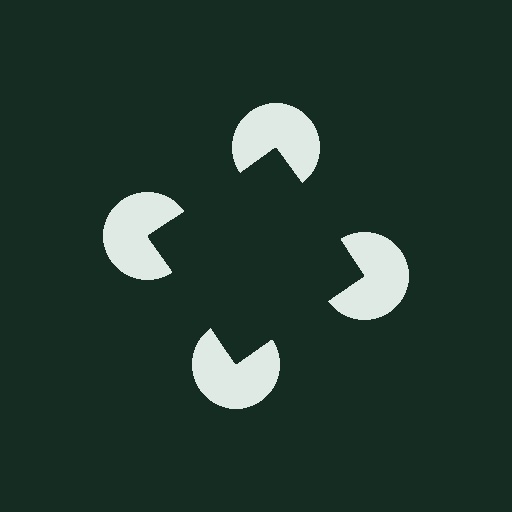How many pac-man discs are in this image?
There are 4 — one at each vertex of the illusory square.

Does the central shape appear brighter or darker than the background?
It typically appears slightly darker than the background, even though no actual brightness change is drawn.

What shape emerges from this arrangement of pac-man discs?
An illusory square — its edges are inferred from the aligned wedge cuts in the pac-man discs, not physically drawn.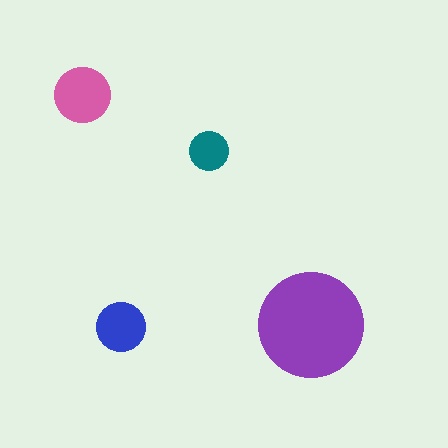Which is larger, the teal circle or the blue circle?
The blue one.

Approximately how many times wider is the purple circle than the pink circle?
About 2 times wider.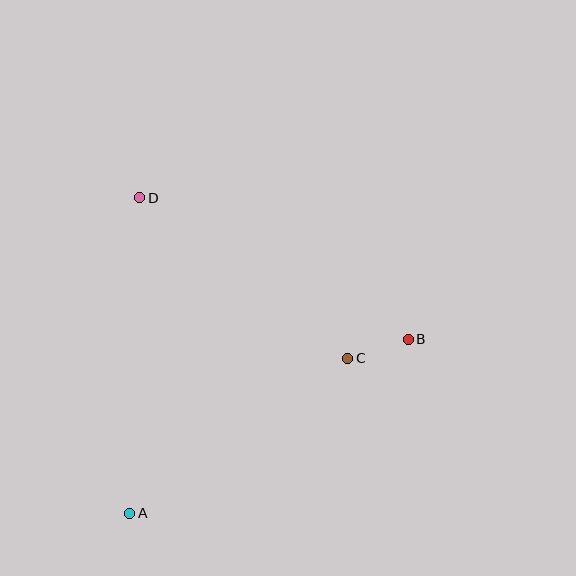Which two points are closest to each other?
Points B and C are closest to each other.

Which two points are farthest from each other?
Points A and B are farthest from each other.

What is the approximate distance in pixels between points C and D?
The distance between C and D is approximately 263 pixels.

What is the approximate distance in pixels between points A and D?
The distance between A and D is approximately 316 pixels.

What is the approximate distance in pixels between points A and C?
The distance between A and C is approximately 267 pixels.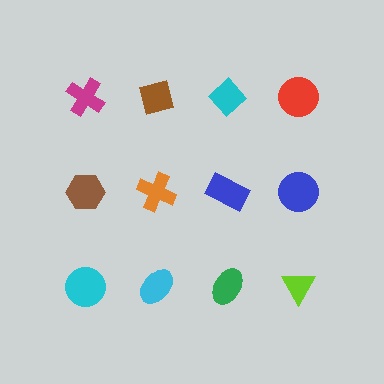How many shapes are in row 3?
4 shapes.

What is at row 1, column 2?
A brown square.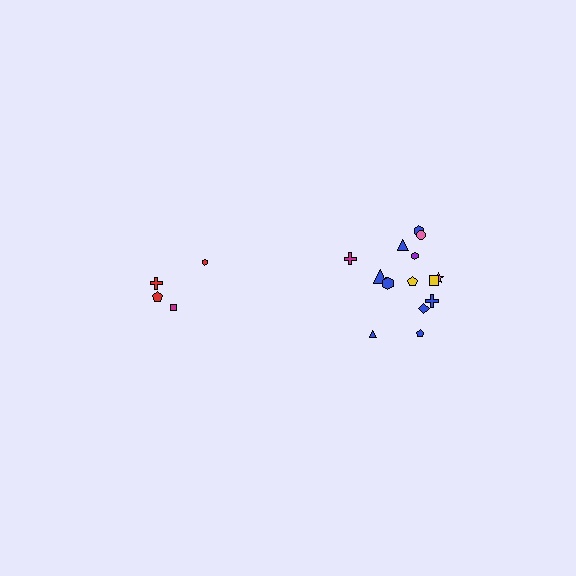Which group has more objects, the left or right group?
The right group.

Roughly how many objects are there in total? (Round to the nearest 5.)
Roughly 20 objects in total.